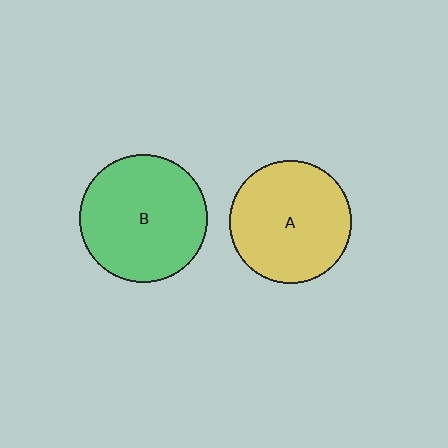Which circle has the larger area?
Circle B (green).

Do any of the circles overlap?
No, none of the circles overlap.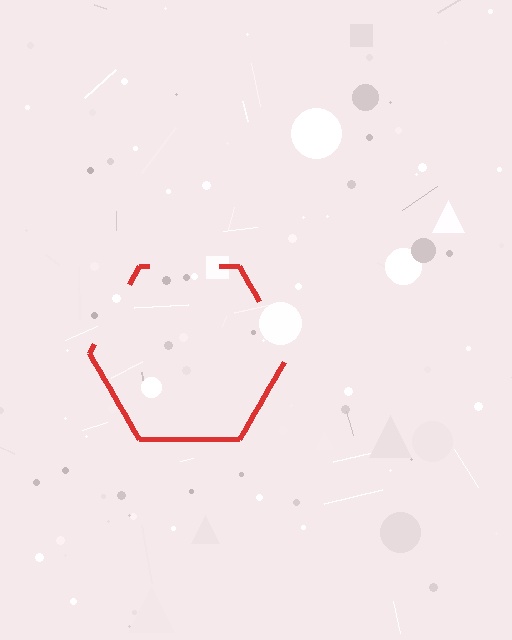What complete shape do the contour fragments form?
The contour fragments form a hexagon.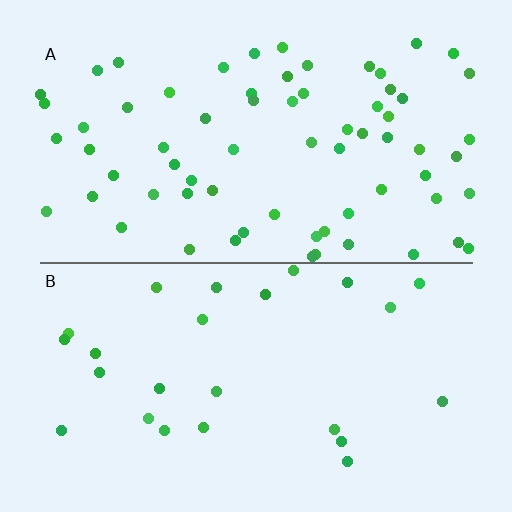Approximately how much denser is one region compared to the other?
Approximately 2.8× — region A over region B.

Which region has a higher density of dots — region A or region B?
A (the top).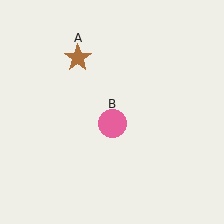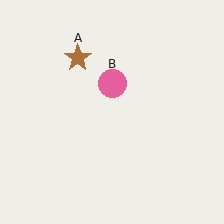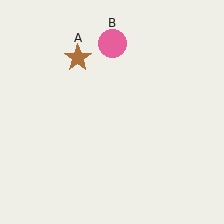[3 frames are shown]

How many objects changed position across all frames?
1 object changed position: pink circle (object B).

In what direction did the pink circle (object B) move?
The pink circle (object B) moved up.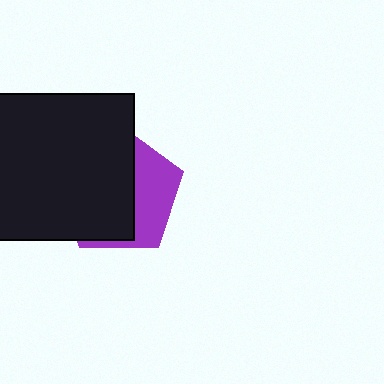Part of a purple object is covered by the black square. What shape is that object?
It is a pentagon.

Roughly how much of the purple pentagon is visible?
A small part of it is visible (roughly 36%).